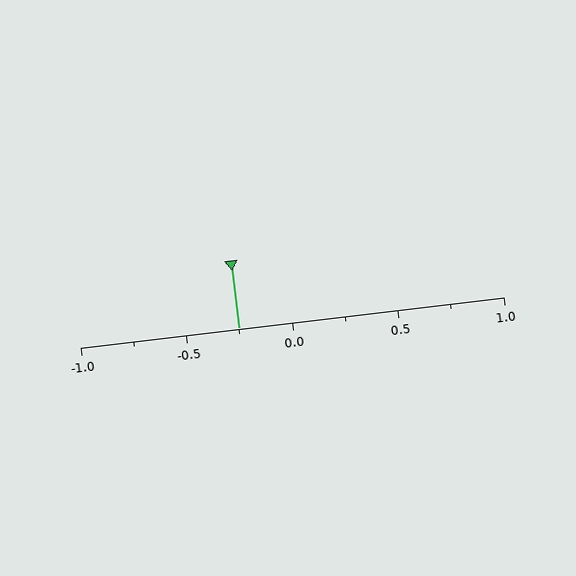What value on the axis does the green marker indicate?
The marker indicates approximately -0.25.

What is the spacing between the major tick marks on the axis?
The major ticks are spaced 0.5 apart.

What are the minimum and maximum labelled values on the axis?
The axis runs from -1.0 to 1.0.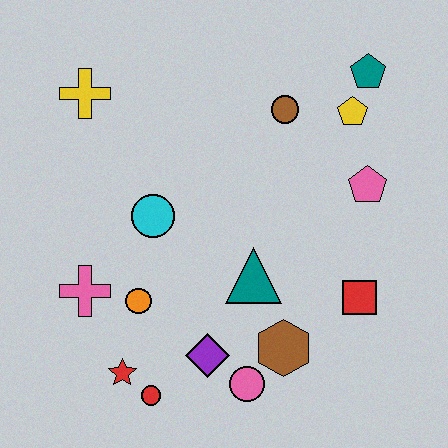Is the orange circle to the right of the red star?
Yes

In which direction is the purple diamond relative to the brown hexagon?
The purple diamond is to the left of the brown hexagon.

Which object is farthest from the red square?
The yellow cross is farthest from the red square.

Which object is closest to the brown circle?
The yellow pentagon is closest to the brown circle.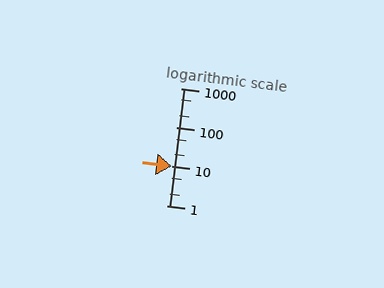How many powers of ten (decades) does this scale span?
The scale spans 3 decades, from 1 to 1000.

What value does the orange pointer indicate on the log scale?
The pointer indicates approximately 10.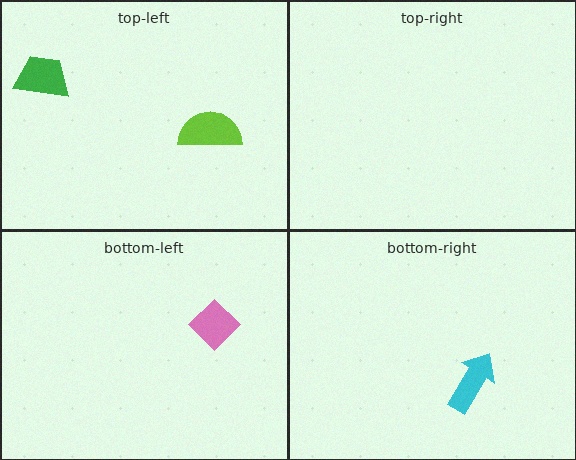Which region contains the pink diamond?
The bottom-left region.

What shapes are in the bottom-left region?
The pink diamond.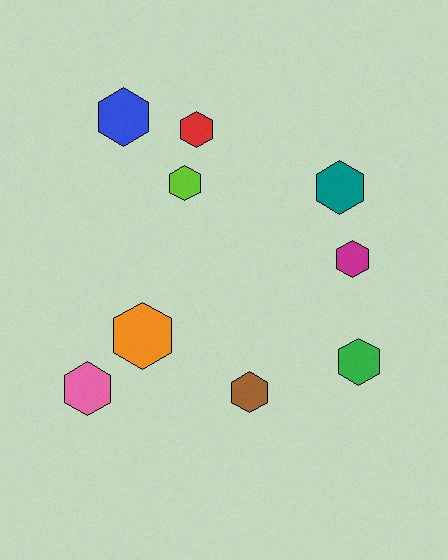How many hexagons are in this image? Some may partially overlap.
There are 9 hexagons.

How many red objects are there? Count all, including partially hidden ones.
There is 1 red object.